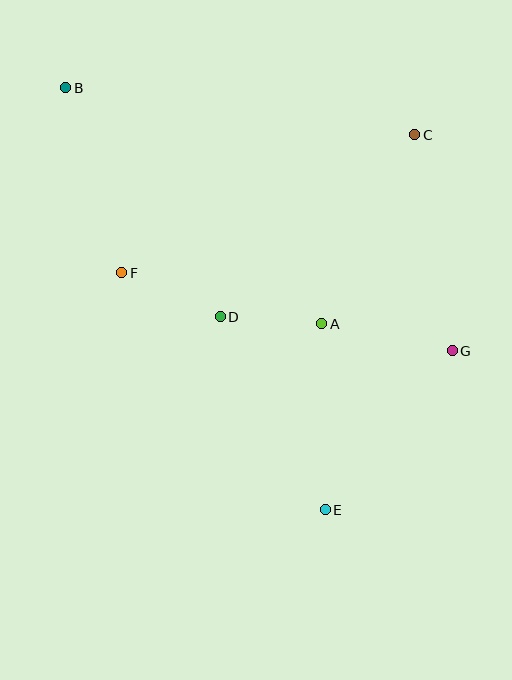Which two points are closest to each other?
Points A and D are closest to each other.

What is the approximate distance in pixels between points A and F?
The distance between A and F is approximately 206 pixels.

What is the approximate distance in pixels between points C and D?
The distance between C and D is approximately 266 pixels.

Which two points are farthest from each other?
Points B and E are farthest from each other.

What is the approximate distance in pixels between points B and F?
The distance between B and F is approximately 194 pixels.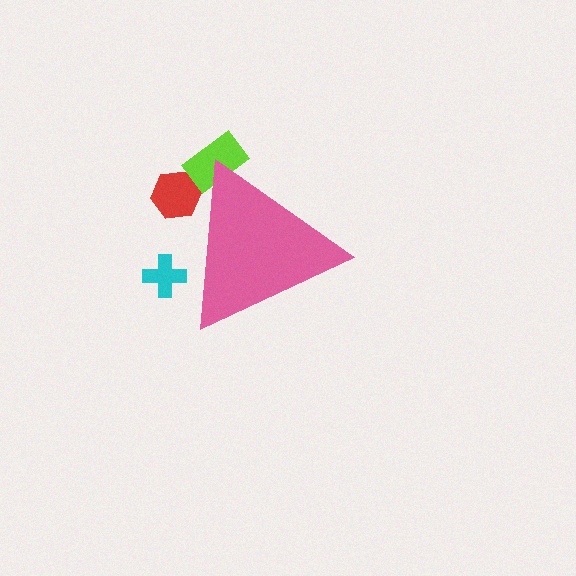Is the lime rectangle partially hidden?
Yes, the lime rectangle is partially hidden behind the pink triangle.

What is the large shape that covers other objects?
A pink triangle.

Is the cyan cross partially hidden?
Yes, the cyan cross is partially hidden behind the pink triangle.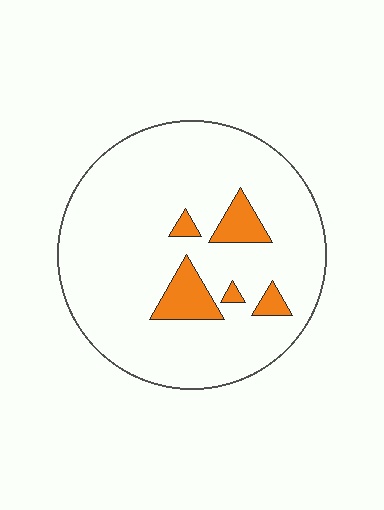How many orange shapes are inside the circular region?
5.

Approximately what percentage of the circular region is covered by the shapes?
Approximately 10%.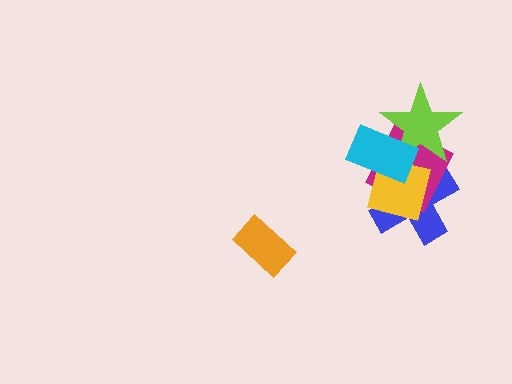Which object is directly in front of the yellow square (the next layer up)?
The lime star is directly in front of the yellow square.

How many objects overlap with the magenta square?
4 objects overlap with the magenta square.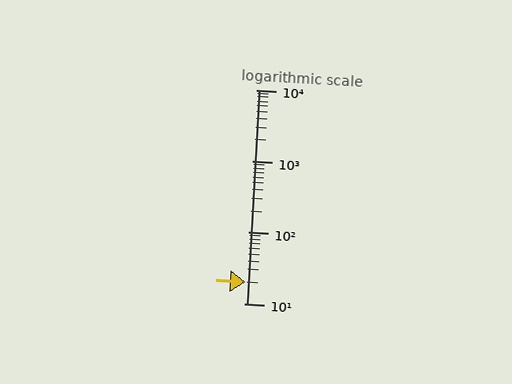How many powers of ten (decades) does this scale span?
The scale spans 3 decades, from 10 to 10000.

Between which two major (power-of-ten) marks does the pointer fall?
The pointer is between 10 and 100.